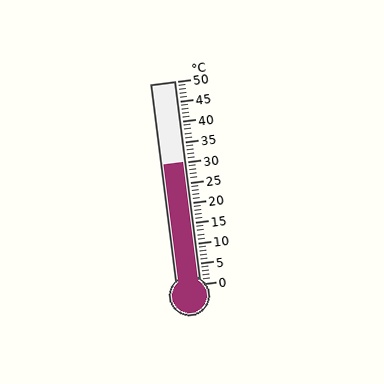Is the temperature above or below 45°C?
The temperature is below 45°C.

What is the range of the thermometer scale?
The thermometer scale ranges from 0°C to 50°C.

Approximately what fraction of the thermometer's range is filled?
The thermometer is filled to approximately 60% of its range.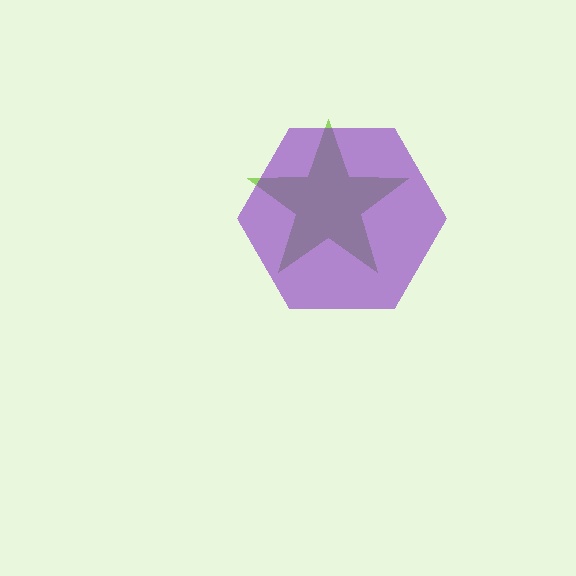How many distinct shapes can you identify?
There are 2 distinct shapes: a lime star, a purple hexagon.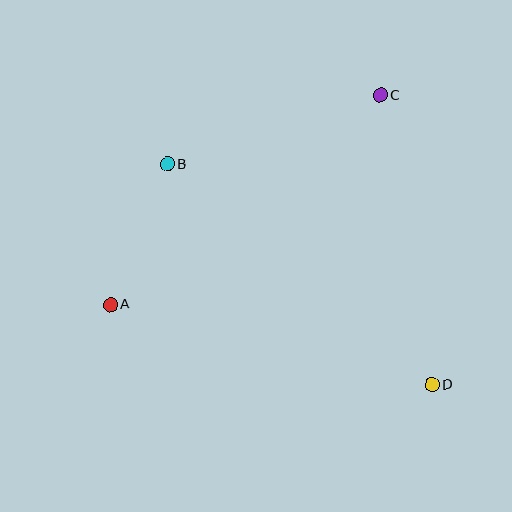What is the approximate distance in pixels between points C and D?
The distance between C and D is approximately 294 pixels.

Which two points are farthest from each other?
Points B and D are farthest from each other.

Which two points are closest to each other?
Points A and B are closest to each other.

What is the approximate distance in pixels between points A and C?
The distance between A and C is approximately 341 pixels.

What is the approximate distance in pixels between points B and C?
The distance between B and C is approximately 223 pixels.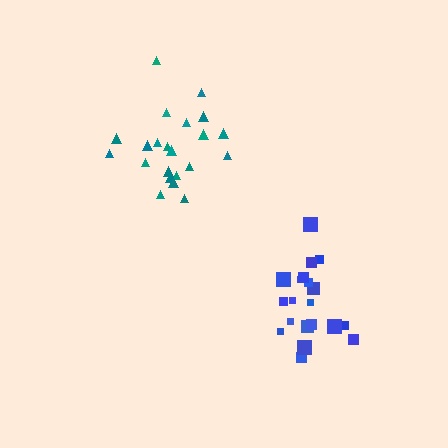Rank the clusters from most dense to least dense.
blue, teal.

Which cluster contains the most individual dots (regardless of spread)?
Teal (22).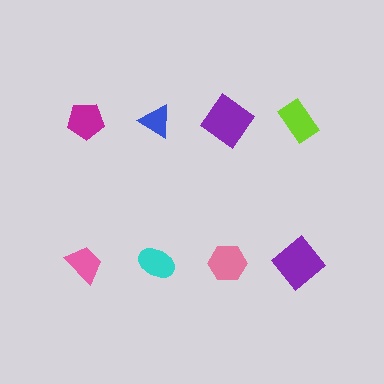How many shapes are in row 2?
4 shapes.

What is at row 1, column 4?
A lime rectangle.